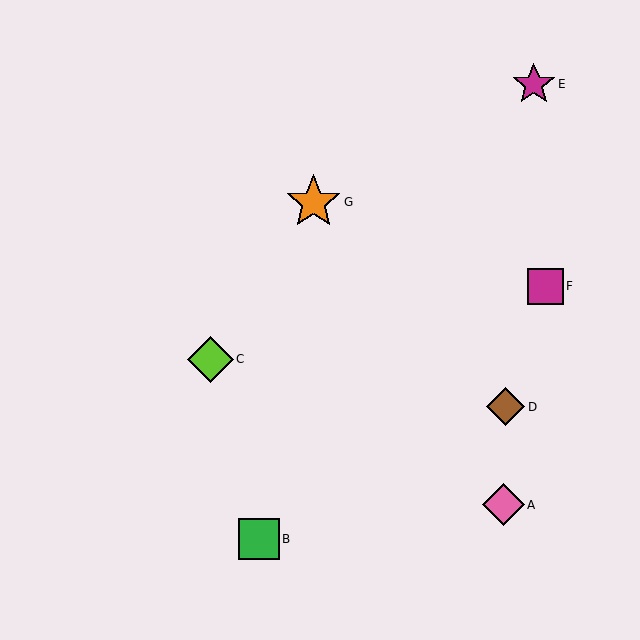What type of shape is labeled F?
Shape F is a magenta square.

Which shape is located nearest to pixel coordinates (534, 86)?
The magenta star (labeled E) at (534, 84) is nearest to that location.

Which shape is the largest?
The orange star (labeled G) is the largest.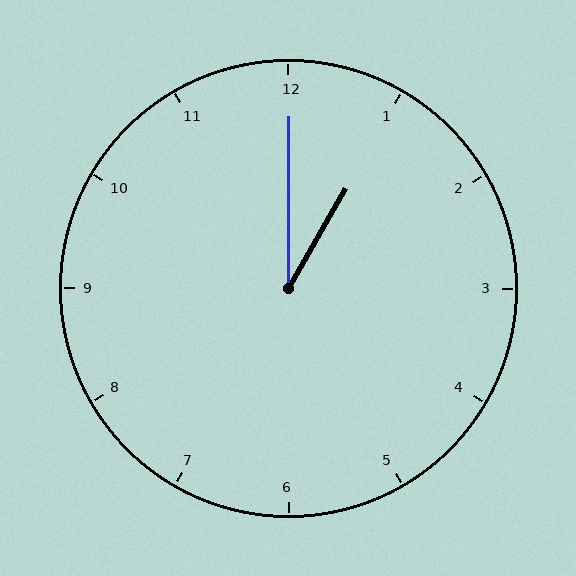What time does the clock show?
1:00.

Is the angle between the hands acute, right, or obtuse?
It is acute.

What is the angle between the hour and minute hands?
Approximately 30 degrees.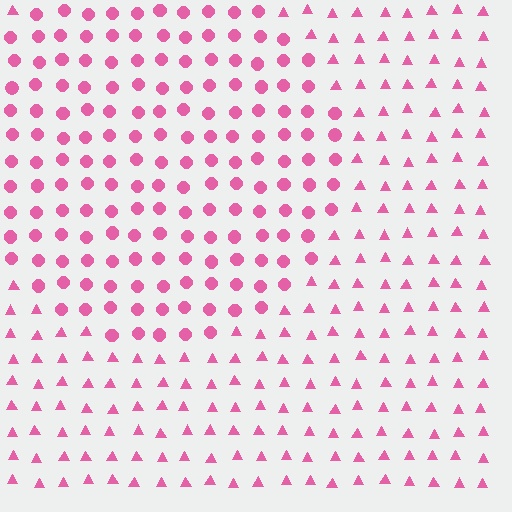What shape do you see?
I see a circle.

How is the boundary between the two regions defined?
The boundary is defined by a change in element shape: circles inside vs. triangles outside. All elements share the same color and spacing.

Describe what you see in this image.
The image is filled with small pink elements arranged in a uniform grid. A circle-shaped region contains circles, while the surrounding area contains triangles. The boundary is defined purely by the change in element shape.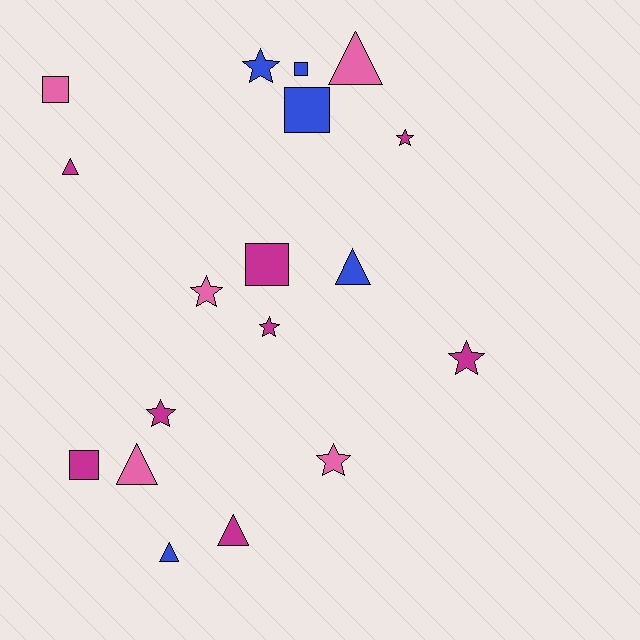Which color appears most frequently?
Magenta, with 8 objects.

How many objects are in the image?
There are 18 objects.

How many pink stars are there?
There are 2 pink stars.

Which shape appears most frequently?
Star, with 7 objects.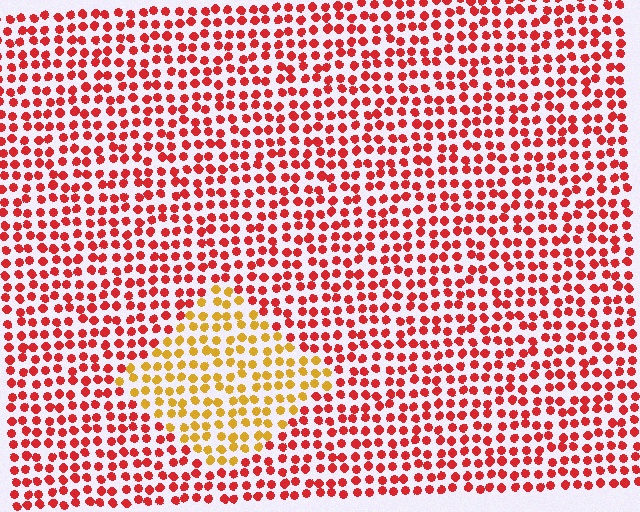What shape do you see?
I see a diamond.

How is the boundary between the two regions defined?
The boundary is defined purely by a slight shift in hue (about 46 degrees). Spacing, size, and orientation are identical on both sides.